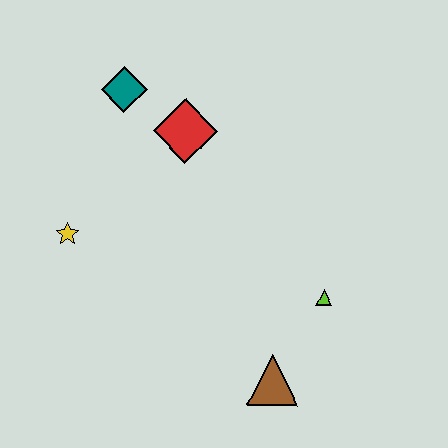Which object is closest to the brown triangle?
The lime triangle is closest to the brown triangle.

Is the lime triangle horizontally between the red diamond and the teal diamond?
No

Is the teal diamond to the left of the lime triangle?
Yes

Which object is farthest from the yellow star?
The lime triangle is farthest from the yellow star.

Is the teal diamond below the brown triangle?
No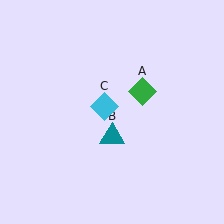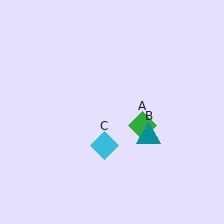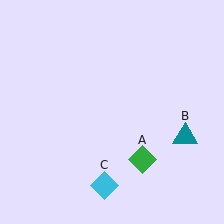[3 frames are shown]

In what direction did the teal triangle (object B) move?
The teal triangle (object B) moved right.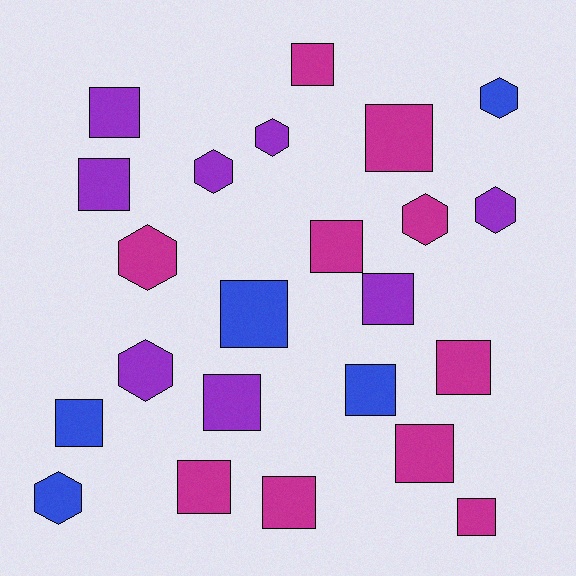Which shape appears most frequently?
Square, with 15 objects.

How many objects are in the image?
There are 23 objects.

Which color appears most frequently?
Magenta, with 10 objects.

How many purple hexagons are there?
There are 4 purple hexagons.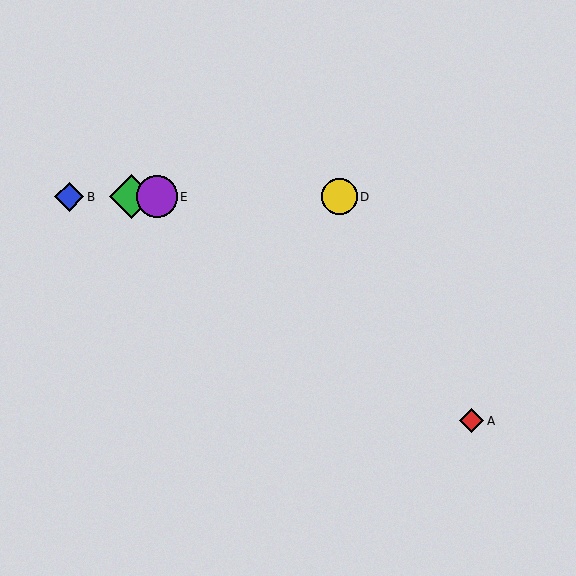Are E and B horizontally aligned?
Yes, both are at y≈197.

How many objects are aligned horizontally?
4 objects (B, C, D, E) are aligned horizontally.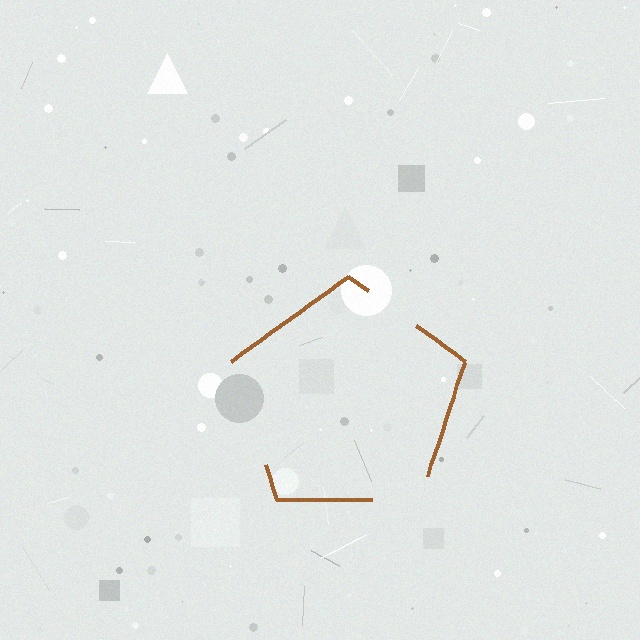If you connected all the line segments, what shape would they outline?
They would outline a pentagon.